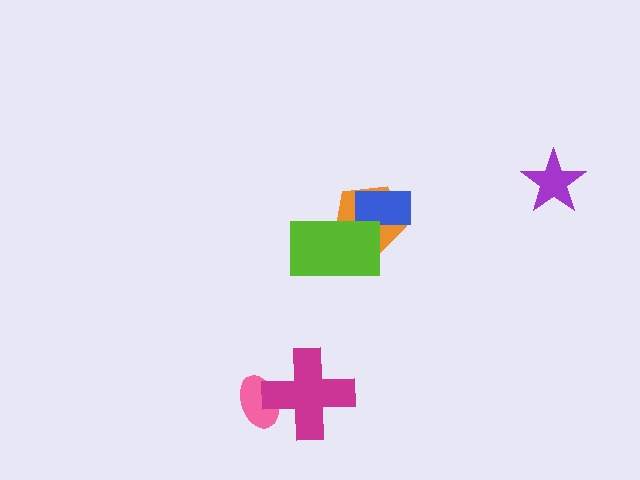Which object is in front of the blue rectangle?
The lime rectangle is in front of the blue rectangle.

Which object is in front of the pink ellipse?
The magenta cross is in front of the pink ellipse.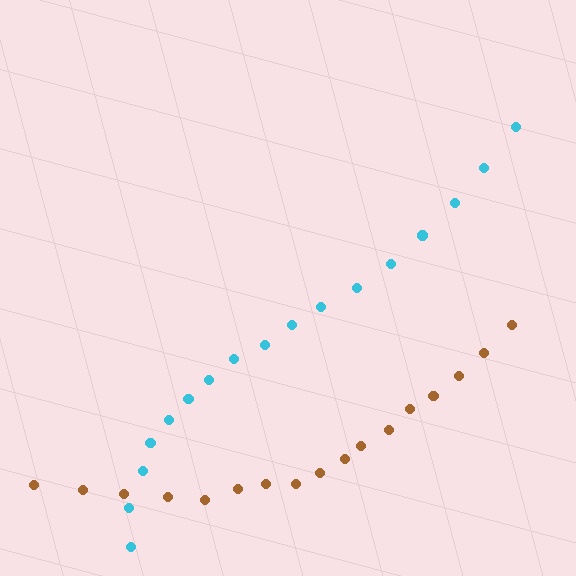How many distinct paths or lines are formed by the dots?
There are 2 distinct paths.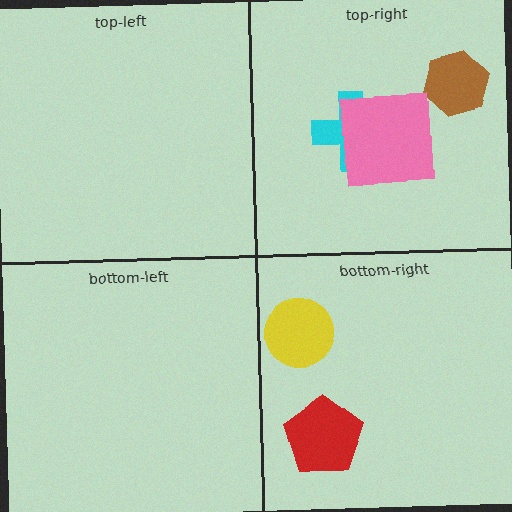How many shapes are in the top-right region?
3.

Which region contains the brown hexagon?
The top-right region.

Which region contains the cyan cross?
The top-right region.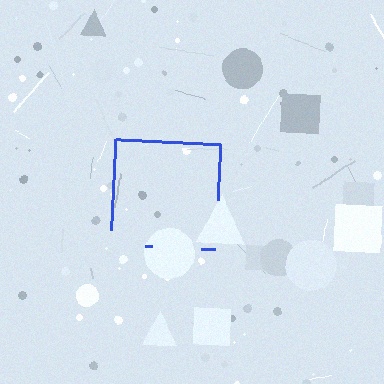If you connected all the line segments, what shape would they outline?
They would outline a square.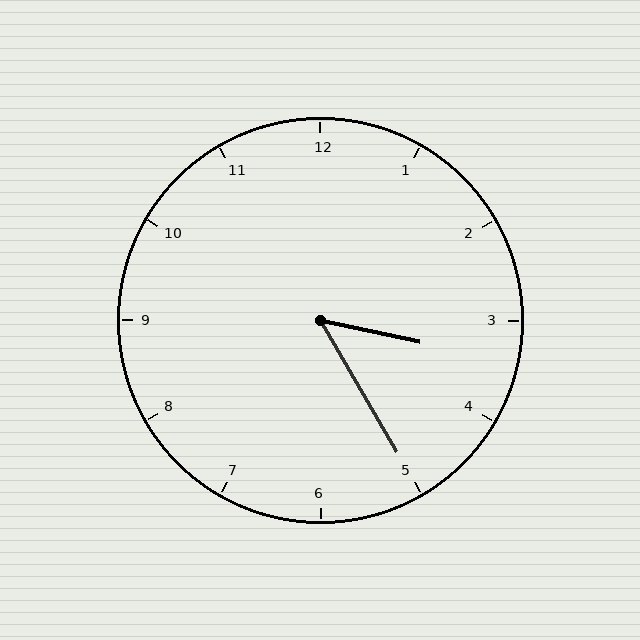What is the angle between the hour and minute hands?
Approximately 48 degrees.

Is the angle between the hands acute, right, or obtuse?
It is acute.